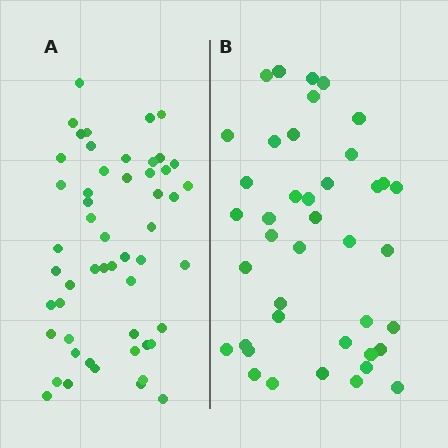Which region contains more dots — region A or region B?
Region A (the left region) has more dots.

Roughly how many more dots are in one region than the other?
Region A has roughly 12 or so more dots than region B.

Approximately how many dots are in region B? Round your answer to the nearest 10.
About 40 dots. (The exact count is 41, which rounds to 40.)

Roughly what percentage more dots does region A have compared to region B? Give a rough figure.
About 30% more.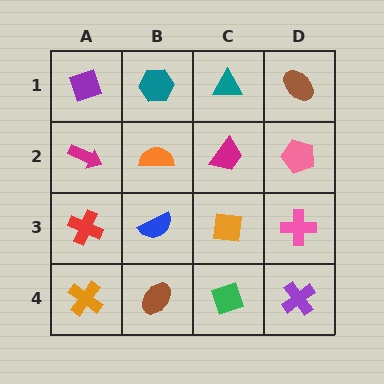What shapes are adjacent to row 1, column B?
An orange semicircle (row 2, column B), a purple diamond (row 1, column A), a teal triangle (row 1, column C).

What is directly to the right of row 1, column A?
A teal hexagon.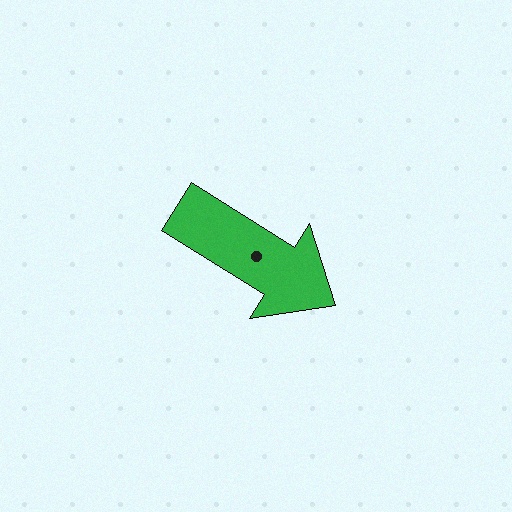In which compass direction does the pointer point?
Southeast.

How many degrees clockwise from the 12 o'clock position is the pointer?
Approximately 122 degrees.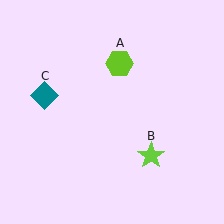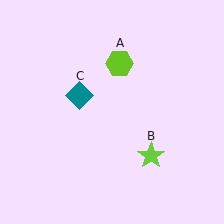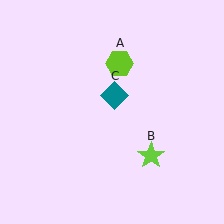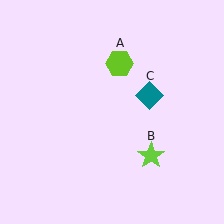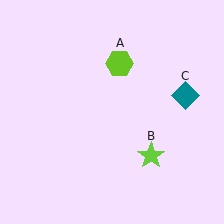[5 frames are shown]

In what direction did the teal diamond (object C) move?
The teal diamond (object C) moved right.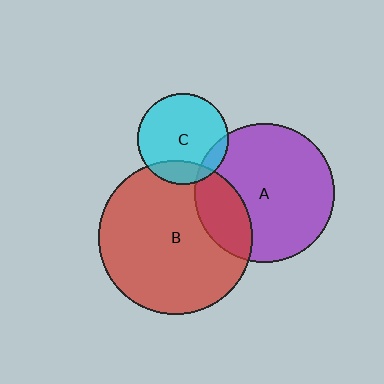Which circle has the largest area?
Circle B (red).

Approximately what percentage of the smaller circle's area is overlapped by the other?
Approximately 10%.